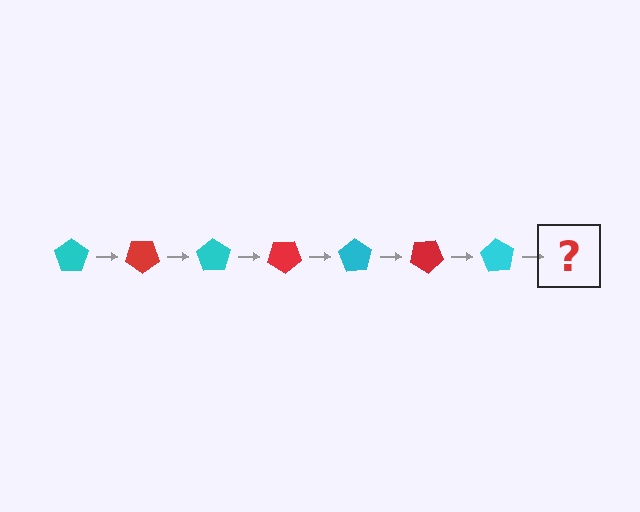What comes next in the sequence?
The next element should be a red pentagon, rotated 245 degrees from the start.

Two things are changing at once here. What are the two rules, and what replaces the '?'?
The two rules are that it rotates 35 degrees each step and the color cycles through cyan and red. The '?' should be a red pentagon, rotated 245 degrees from the start.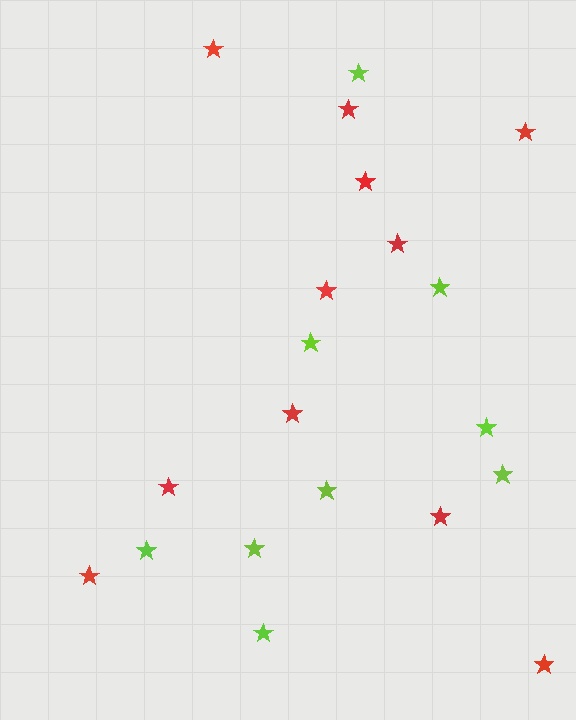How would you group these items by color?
There are 2 groups: one group of red stars (11) and one group of lime stars (9).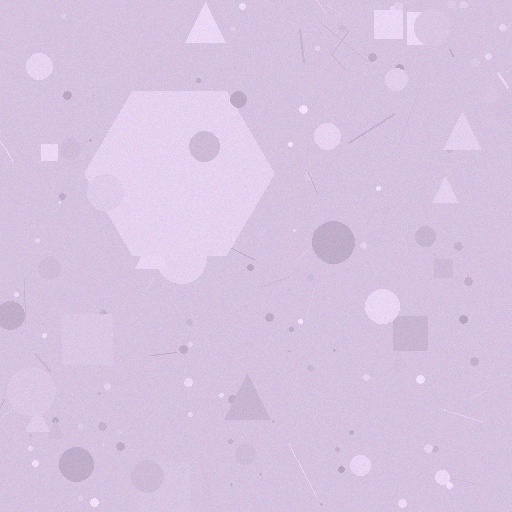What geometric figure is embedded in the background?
A hexagon is embedded in the background.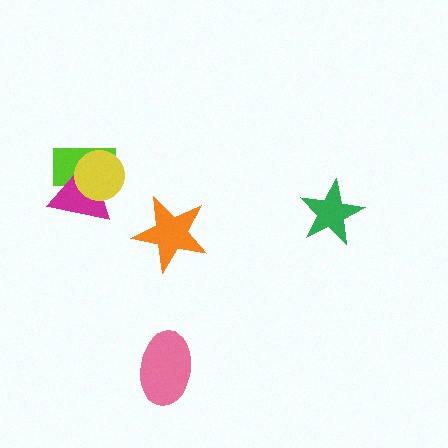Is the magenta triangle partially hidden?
Yes, it is partially covered by another shape.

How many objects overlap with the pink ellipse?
0 objects overlap with the pink ellipse.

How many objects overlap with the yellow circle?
2 objects overlap with the yellow circle.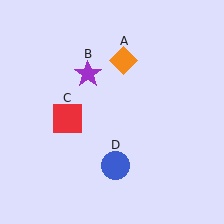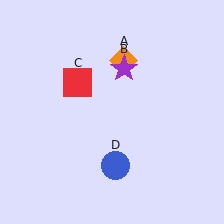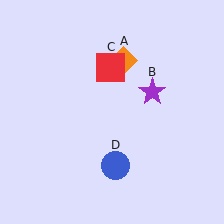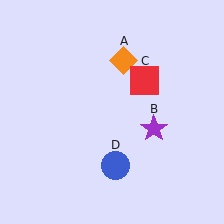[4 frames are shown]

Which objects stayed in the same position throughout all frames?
Orange diamond (object A) and blue circle (object D) remained stationary.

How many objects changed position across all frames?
2 objects changed position: purple star (object B), red square (object C).